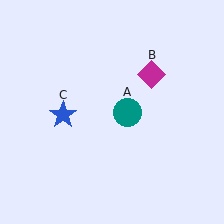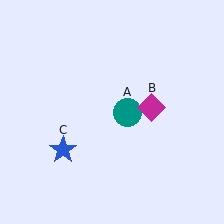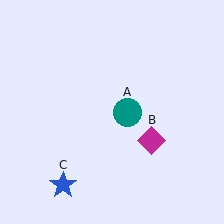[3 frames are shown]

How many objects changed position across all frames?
2 objects changed position: magenta diamond (object B), blue star (object C).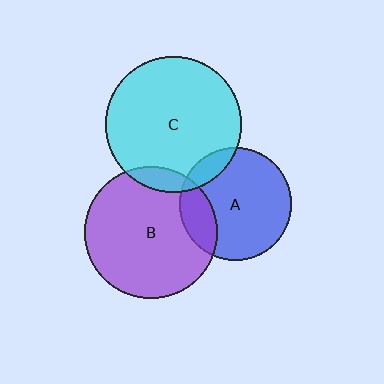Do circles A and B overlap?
Yes.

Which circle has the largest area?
Circle C (cyan).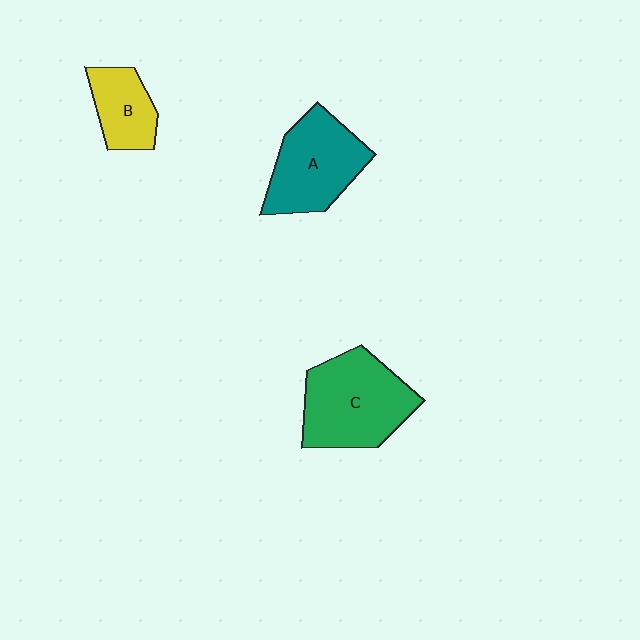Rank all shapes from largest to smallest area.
From largest to smallest: C (green), A (teal), B (yellow).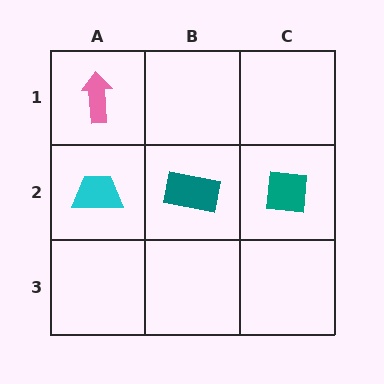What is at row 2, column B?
A teal rectangle.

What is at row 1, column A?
A pink arrow.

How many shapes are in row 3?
0 shapes.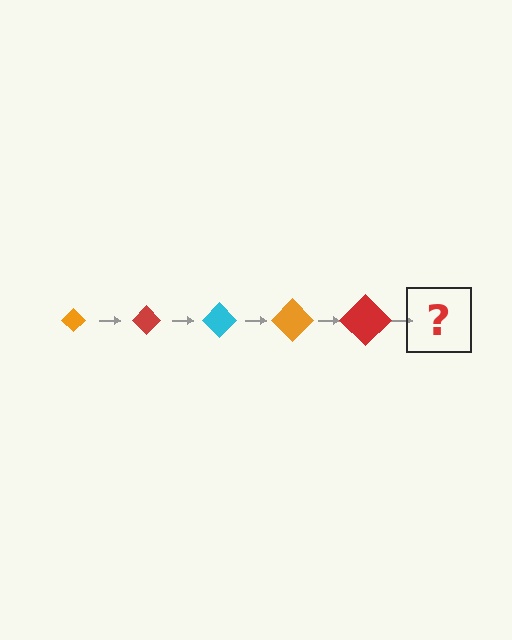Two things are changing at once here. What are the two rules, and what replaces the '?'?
The two rules are that the diamond grows larger each step and the color cycles through orange, red, and cyan. The '?' should be a cyan diamond, larger than the previous one.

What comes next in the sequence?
The next element should be a cyan diamond, larger than the previous one.